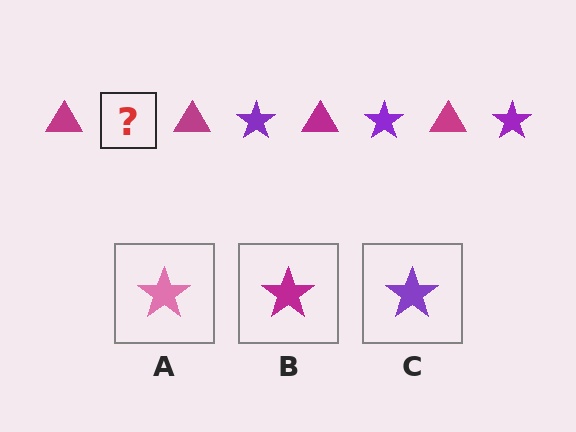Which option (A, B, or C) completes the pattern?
C.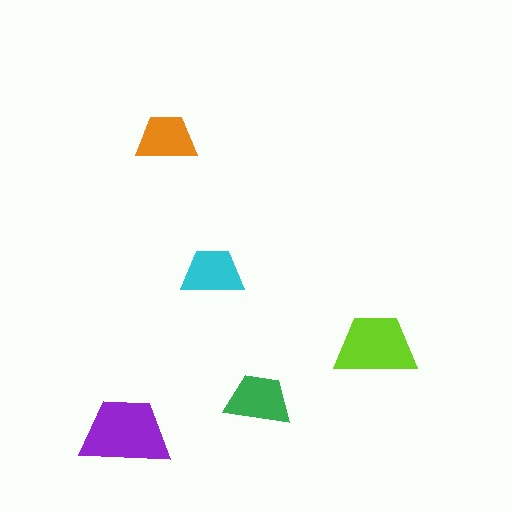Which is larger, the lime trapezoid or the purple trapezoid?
The purple one.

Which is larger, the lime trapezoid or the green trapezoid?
The lime one.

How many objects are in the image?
There are 5 objects in the image.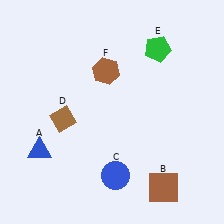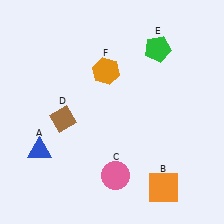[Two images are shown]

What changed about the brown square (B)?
In Image 1, B is brown. In Image 2, it changed to orange.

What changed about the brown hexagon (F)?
In Image 1, F is brown. In Image 2, it changed to orange.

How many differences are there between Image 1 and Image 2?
There are 3 differences between the two images.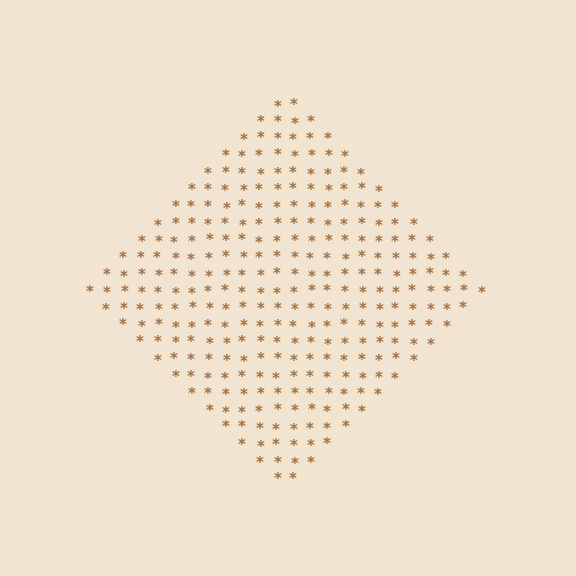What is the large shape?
The large shape is a diamond.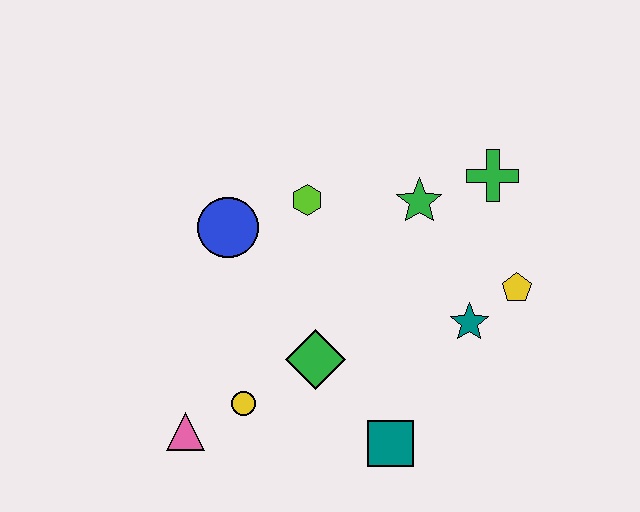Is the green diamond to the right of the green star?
No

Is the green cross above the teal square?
Yes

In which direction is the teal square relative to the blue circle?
The teal square is below the blue circle.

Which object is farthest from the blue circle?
The yellow pentagon is farthest from the blue circle.